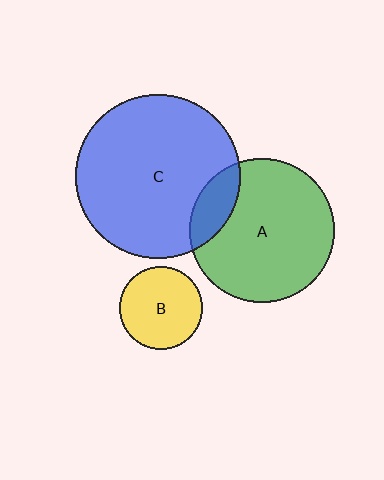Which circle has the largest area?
Circle C (blue).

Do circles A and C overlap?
Yes.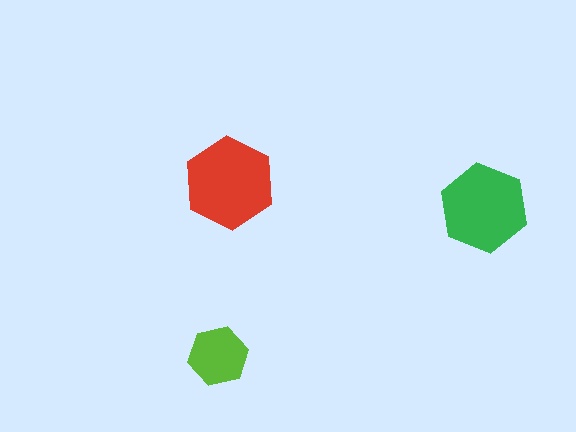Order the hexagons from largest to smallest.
the red one, the green one, the lime one.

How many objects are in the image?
There are 3 objects in the image.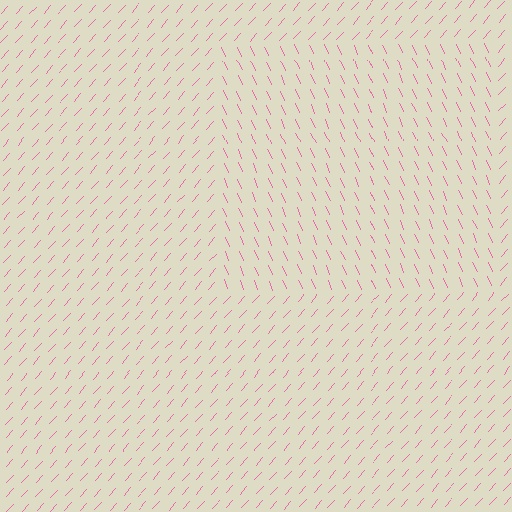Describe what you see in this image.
The image is filled with small pink line segments. A rectangle region in the image has lines oriented differently from the surrounding lines, creating a visible texture boundary.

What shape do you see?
I see a rectangle.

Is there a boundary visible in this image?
Yes, there is a texture boundary formed by a change in line orientation.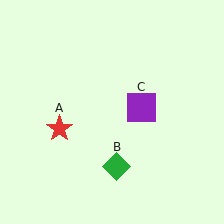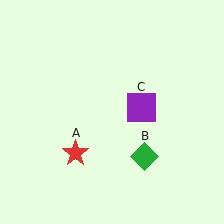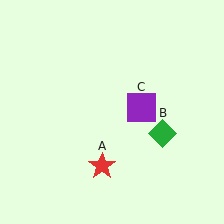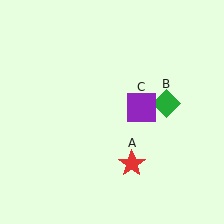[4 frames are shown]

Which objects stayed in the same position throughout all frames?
Purple square (object C) remained stationary.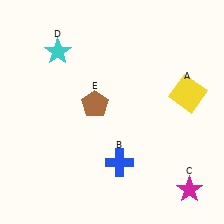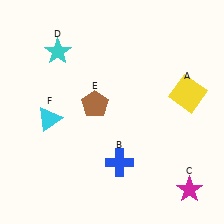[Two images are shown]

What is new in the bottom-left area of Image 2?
A cyan triangle (F) was added in the bottom-left area of Image 2.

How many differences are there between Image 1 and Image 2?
There is 1 difference between the two images.